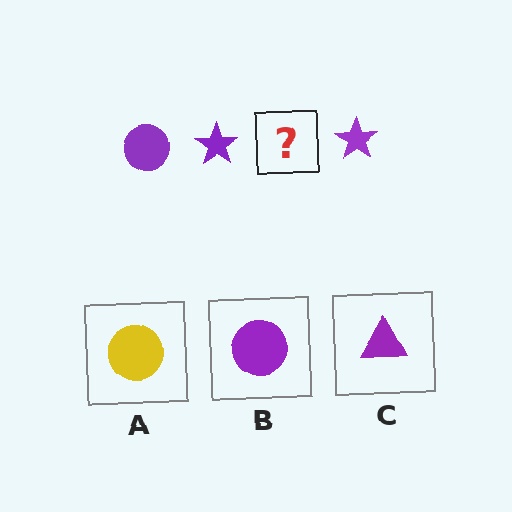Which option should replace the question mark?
Option B.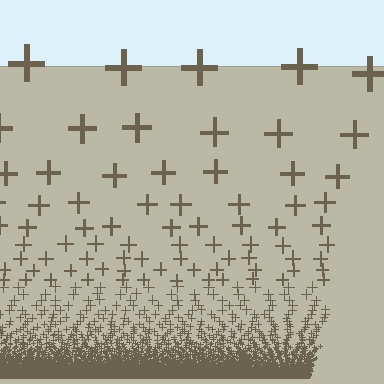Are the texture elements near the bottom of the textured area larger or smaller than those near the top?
Smaller. The gradient is inverted — elements near the bottom are smaller and denser.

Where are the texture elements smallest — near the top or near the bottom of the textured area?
Near the bottom.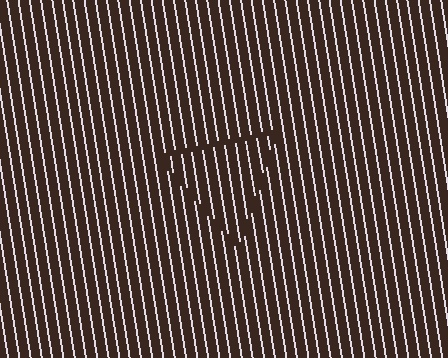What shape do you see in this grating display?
An illusory triangle. The interior of the shape contains the same grating, shifted by half a period — the contour is defined by the phase discontinuity where line-ends from the inner and outer gratings abut.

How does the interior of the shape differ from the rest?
The interior of the shape contains the same grating, shifted by half a period — the contour is defined by the phase discontinuity where line-ends from the inner and outer gratings abut.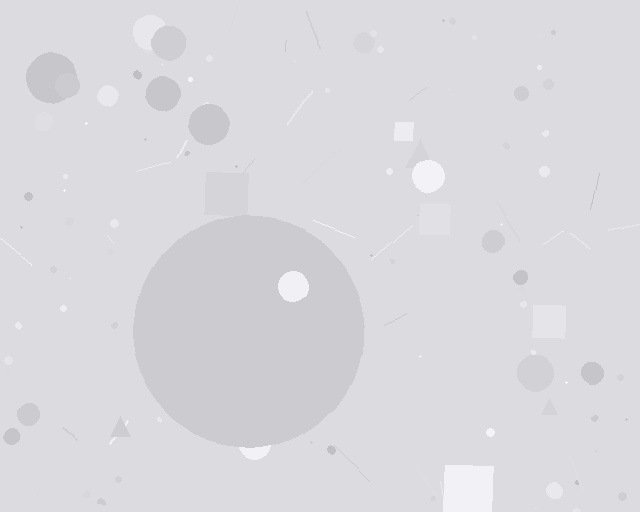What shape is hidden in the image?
A circle is hidden in the image.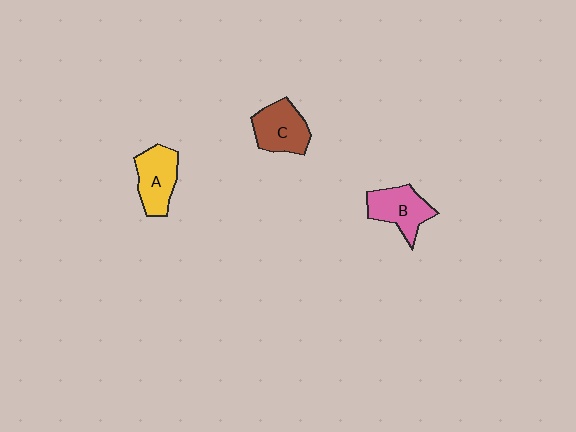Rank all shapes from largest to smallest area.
From largest to smallest: C (brown), A (yellow), B (pink).